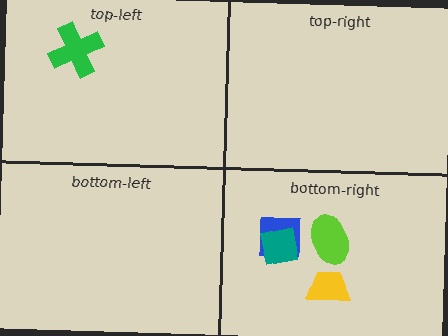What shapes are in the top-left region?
The green cross.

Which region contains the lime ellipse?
The bottom-right region.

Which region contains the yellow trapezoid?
The bottom-right region.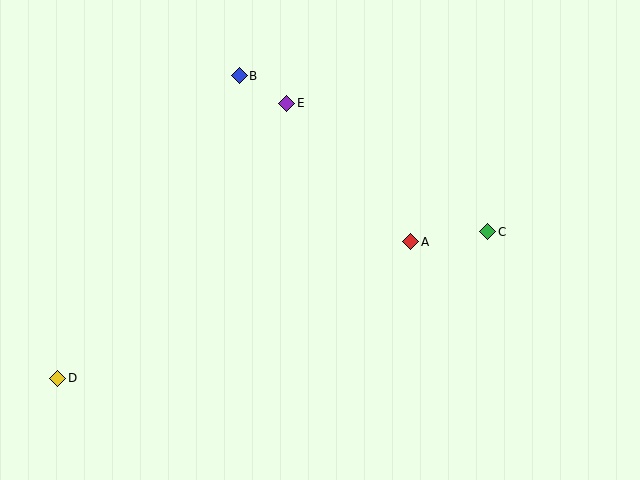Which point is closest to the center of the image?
Point A at (411, 242) is closest to the center.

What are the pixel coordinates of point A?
Point A is at (411, 242).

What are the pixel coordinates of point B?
Point B is at (239, 76).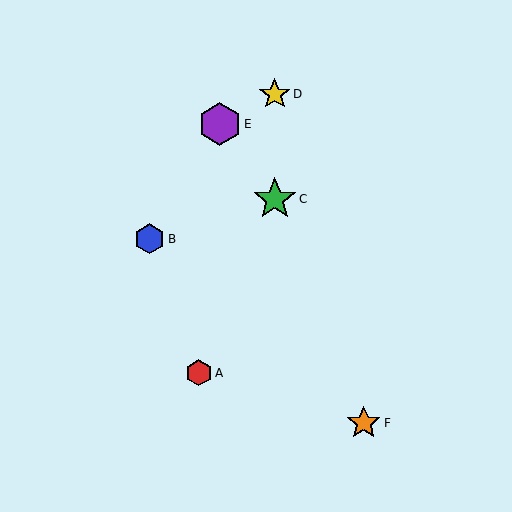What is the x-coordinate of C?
Object C is at x≈275.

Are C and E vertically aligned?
No, C is at x≈275 and E is at x≈220.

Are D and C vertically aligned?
Yes, both are at x≈275.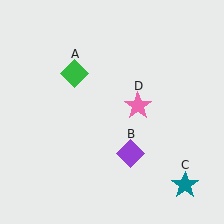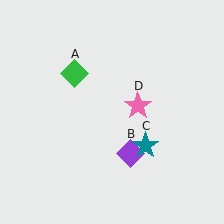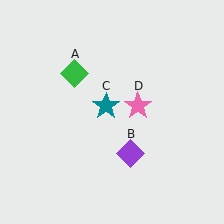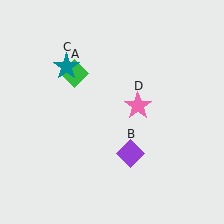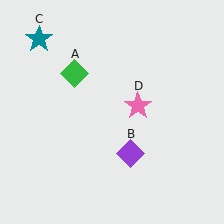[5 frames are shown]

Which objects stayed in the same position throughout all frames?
Green diamond (object A) and purple diamond (object B) and pink star (object D) remained stationary.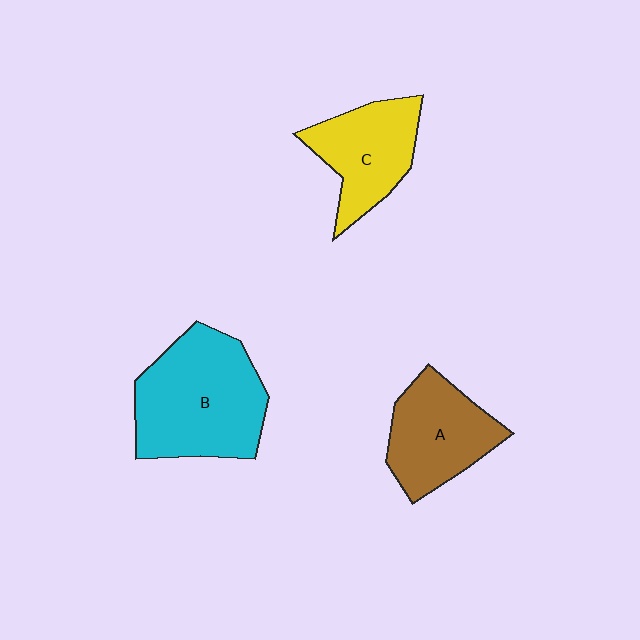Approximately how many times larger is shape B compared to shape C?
Approximately 1.6 times.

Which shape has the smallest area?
Shape C (yellow).